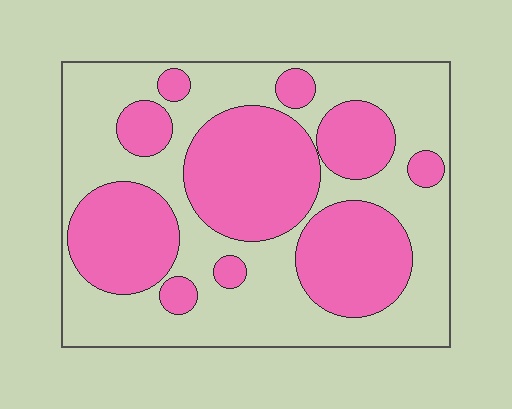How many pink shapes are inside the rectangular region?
10.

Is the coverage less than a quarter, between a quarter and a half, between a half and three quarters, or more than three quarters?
Between a quarter and a half.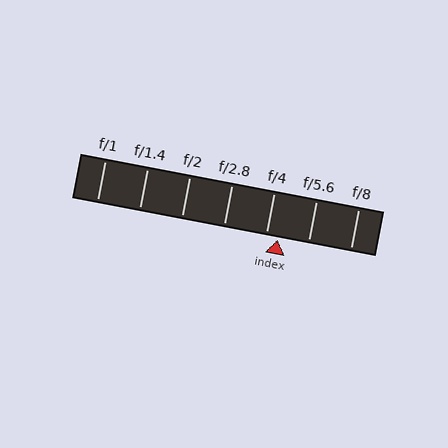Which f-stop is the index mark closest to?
The index mark is closest to f/4.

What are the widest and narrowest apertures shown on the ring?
The widest aperture shown is f/1 and the narrowest is f/8.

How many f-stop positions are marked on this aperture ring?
There are 7 f-stop positions marked.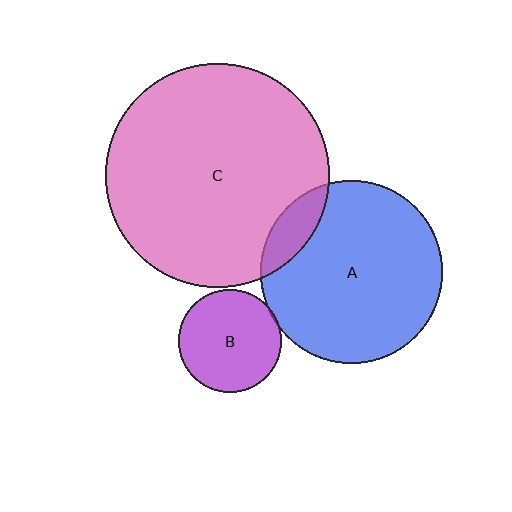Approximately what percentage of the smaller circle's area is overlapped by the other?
Approximately 5%.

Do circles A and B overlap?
Yes.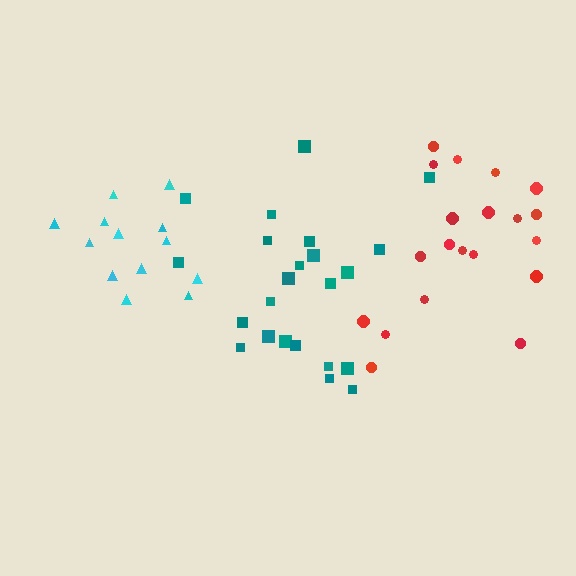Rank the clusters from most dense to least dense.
teal, red, cyan.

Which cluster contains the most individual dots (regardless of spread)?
Teal (23).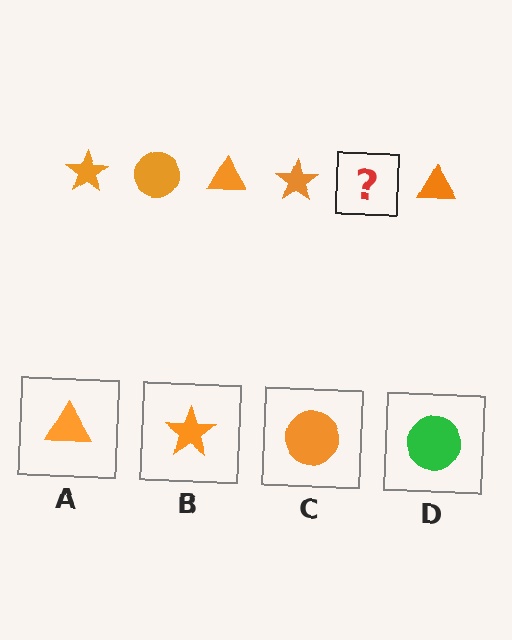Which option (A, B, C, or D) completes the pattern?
C.